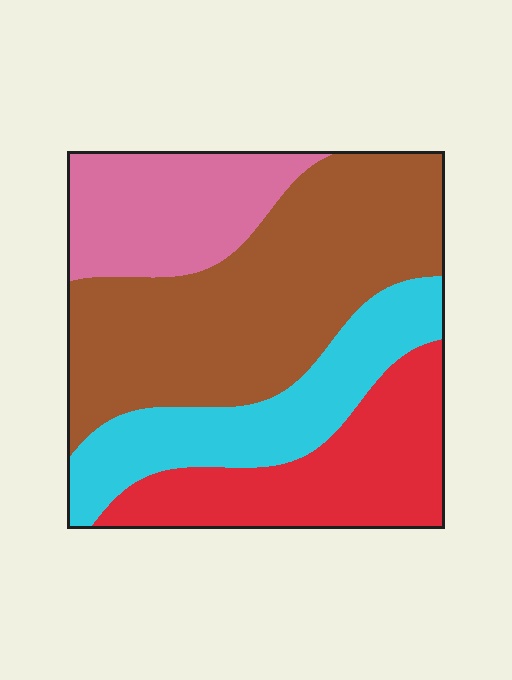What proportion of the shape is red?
Red takes up about one fifth (1/5) of the shape.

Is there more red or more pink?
Red.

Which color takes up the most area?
Brown, at roughly 40%.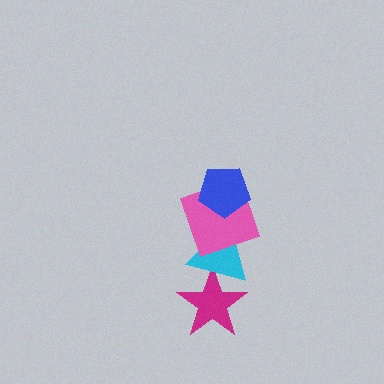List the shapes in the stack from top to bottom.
From top to bottom: the blue pentagon, the pink square, the cyan triangle, the magenta star.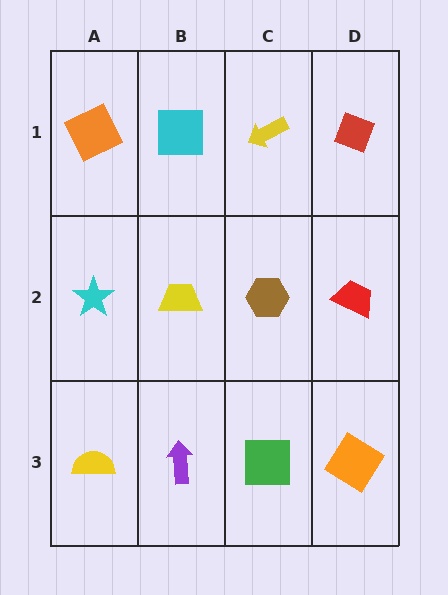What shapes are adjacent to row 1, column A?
A cyan star (row 2, column A), a cyan square (row 1, column B).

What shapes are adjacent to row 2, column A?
An orange square (row 1, column A), a yellow semicircle (row 3, column A), a yellow trapezoid (row 2, column B).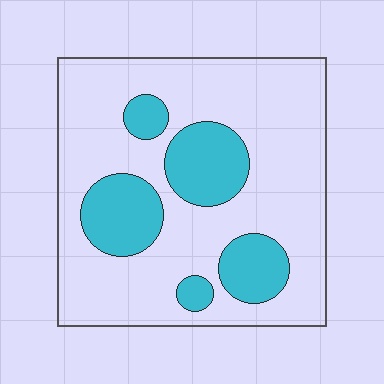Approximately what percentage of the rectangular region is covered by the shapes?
Approximately 25%.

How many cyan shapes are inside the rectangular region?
5.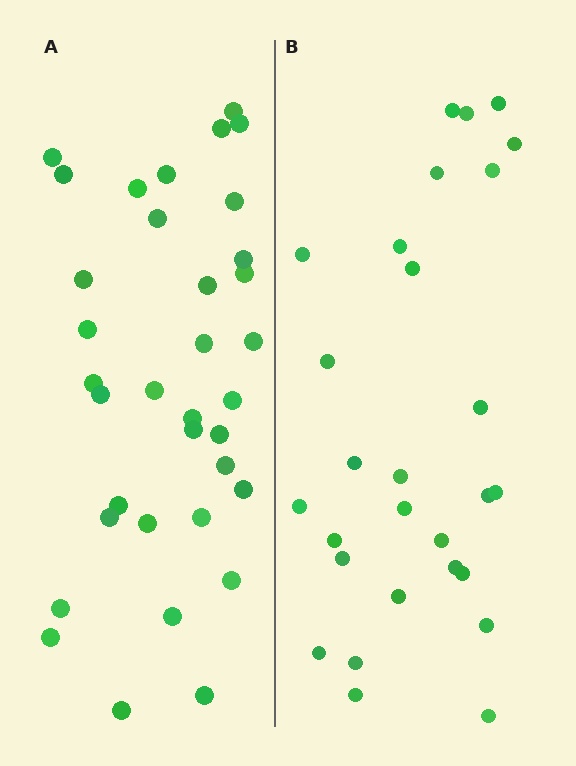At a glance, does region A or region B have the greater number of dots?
Region A (the left region) has more dots.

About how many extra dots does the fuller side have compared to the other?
Region A has roughly 8 or so more dots than region B.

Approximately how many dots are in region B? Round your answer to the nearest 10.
About 30 dots. (The exact count is 28, which rounds to 30.)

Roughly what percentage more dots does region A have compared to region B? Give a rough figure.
About 25% more.